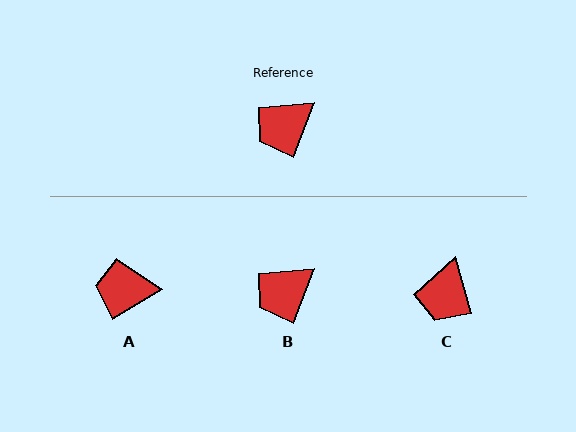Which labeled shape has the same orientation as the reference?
B.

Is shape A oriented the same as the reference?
No, it is off by about 39 degrees.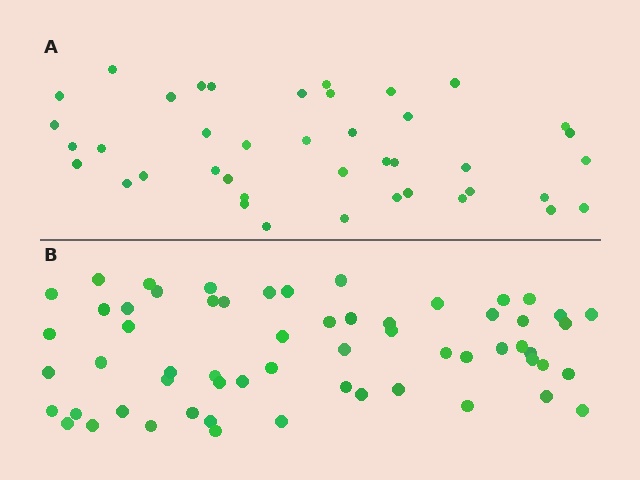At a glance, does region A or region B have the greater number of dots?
Region B (the bottom region) has more dots.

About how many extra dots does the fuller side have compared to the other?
Region B has approximately 20 more dots than region A.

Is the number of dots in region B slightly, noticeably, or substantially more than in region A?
Region B has substantially more. The ratio is roughly 1.5 to 1.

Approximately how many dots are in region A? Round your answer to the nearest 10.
About 40 dots. (The exact count is 41, which rounds to 40.)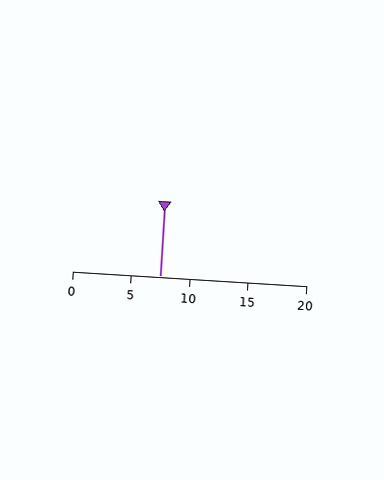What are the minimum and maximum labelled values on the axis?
The axis runs from 0 to 20.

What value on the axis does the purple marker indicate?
The marker indicates approximately 7.5.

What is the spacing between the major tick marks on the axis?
The major ticks are spaced 5 apart.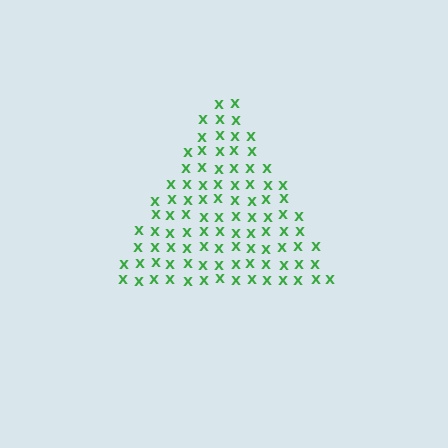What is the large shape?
The large shape is a triangle.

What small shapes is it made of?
It is made of small letter X's.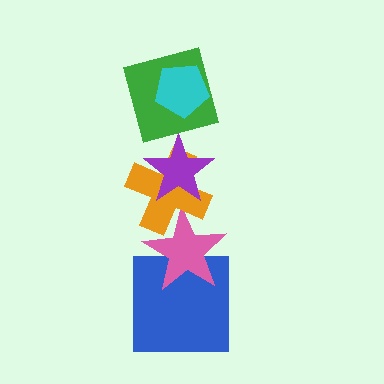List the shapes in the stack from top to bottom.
From top to bottom: the cyan pentagon, the green square, the purple star, the orange cross, the pink star, the blue square.